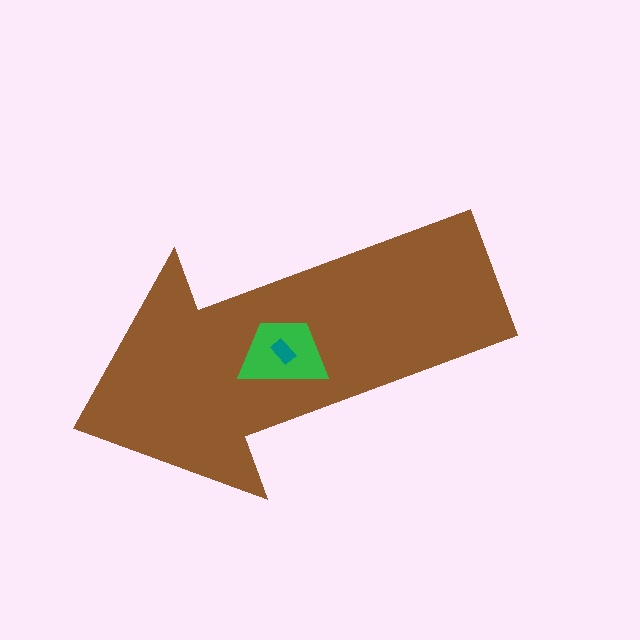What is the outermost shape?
The brown arrow.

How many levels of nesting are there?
3.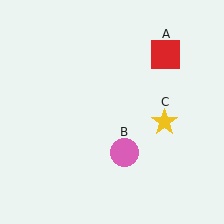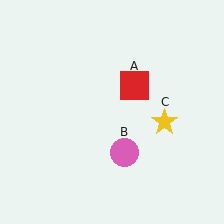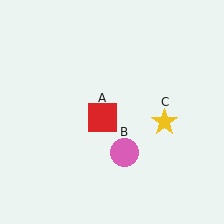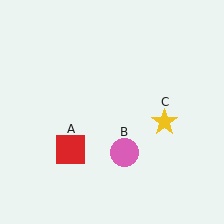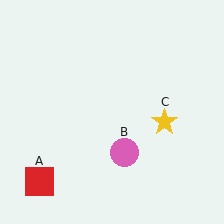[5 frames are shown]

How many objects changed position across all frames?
1 object changed position: red square (object A).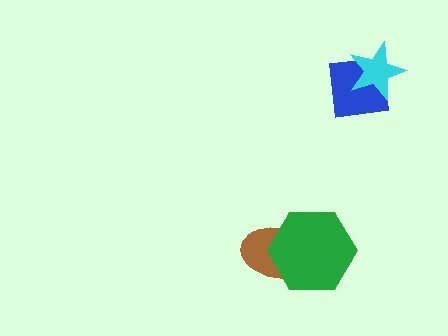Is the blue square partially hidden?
Yes, it is partially covered by another shape.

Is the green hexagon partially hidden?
No, no other shape covers it.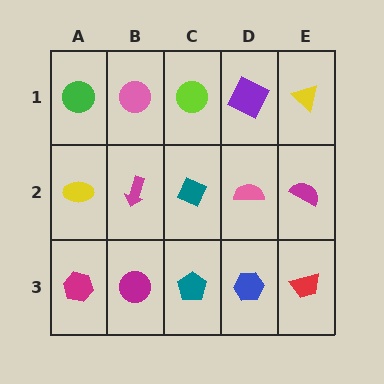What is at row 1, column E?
A yellow triangle.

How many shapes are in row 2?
5 shapes.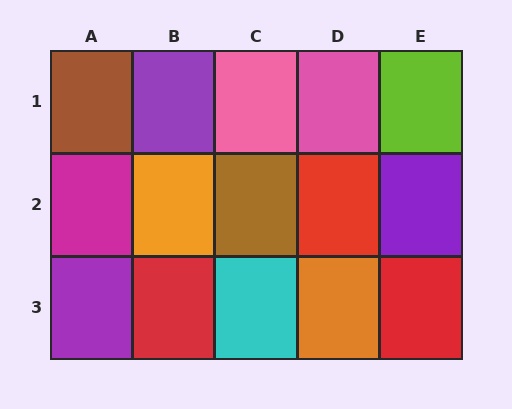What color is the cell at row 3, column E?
Red.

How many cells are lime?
1 cell is lime.